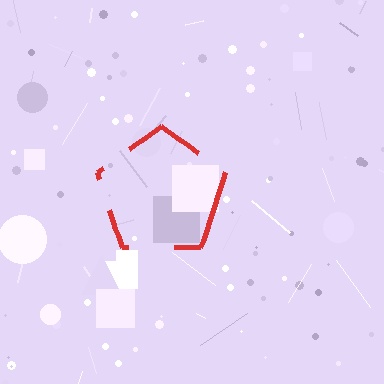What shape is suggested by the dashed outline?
The dashed outline suggests a pentagon.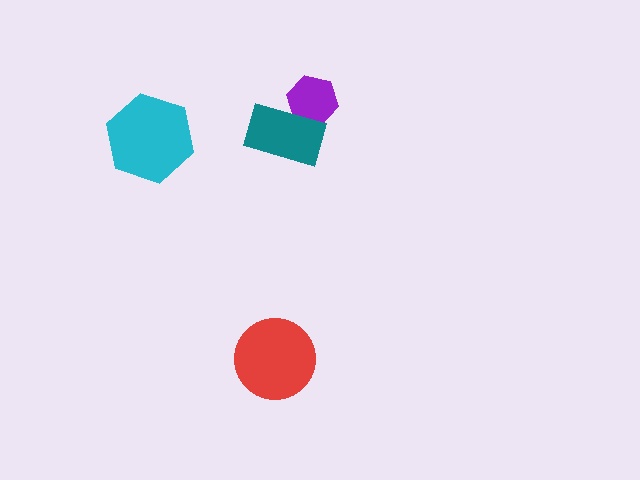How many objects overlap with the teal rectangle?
1 object overlaps with the teal rectangle.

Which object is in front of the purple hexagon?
The teal rectangle is in front of the purple hexagon.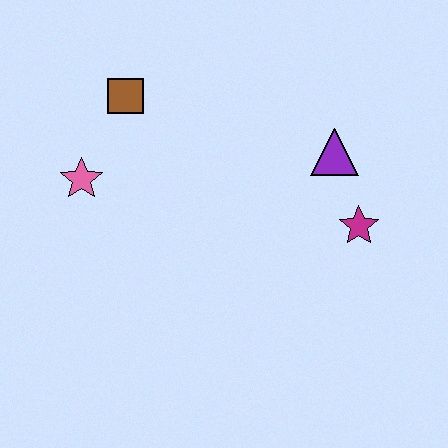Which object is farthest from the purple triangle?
The pink star is farthest from the purple triangle.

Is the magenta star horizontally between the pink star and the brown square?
No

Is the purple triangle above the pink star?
Yes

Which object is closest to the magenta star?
The purple triangle is closest to the magenta star.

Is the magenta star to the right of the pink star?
Yes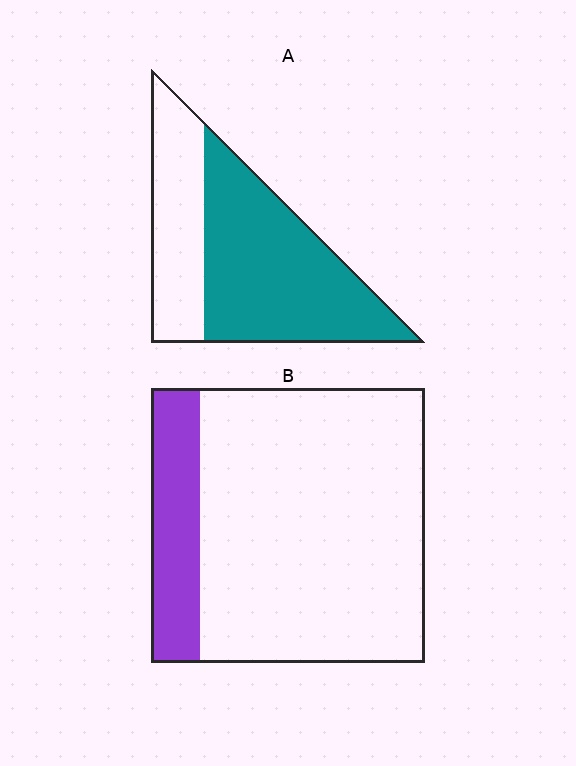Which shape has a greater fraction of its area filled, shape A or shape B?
Shape A.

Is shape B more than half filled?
No.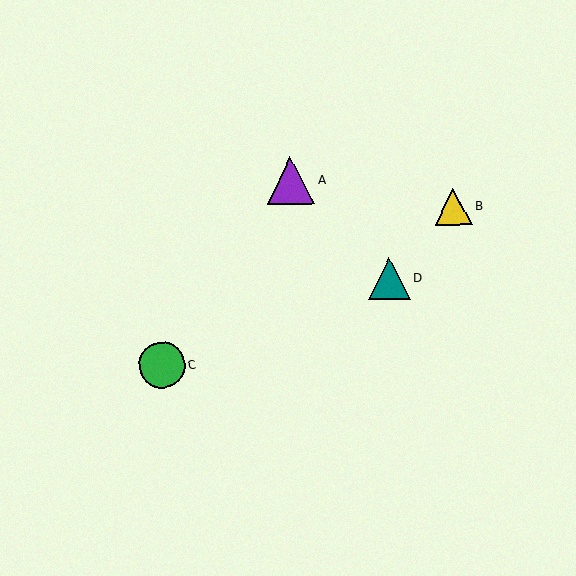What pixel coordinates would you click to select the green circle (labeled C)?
Click at (162, 365) to select the green circle C.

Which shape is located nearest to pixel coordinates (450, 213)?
The yellow triangle (labeled B) at (453, 206) is nearest to that location.